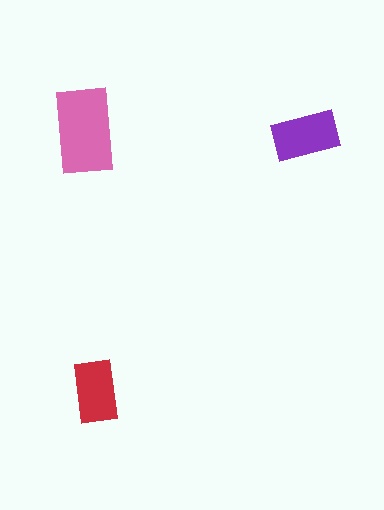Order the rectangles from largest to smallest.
the pink one, the purple one, the red one.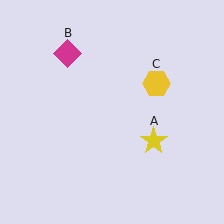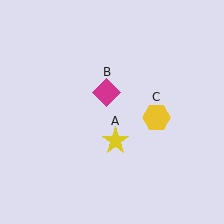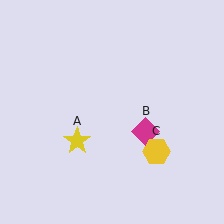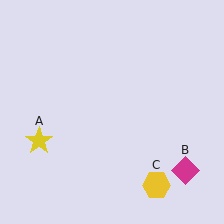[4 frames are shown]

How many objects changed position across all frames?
3 objects changed position: yellow star (object A), magenta diamond (object B), yellow hexagon (object C).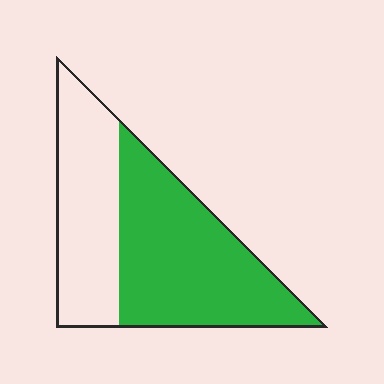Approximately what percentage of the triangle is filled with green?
Approximately 60%.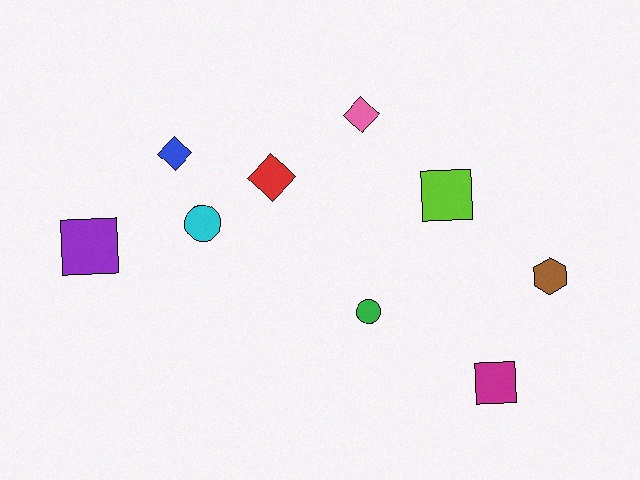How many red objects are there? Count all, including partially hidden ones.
There is 1 red object.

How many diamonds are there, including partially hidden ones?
There are 3 diamonds.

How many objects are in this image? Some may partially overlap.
There are 9 objects.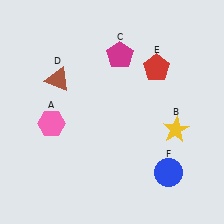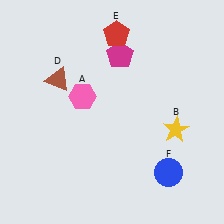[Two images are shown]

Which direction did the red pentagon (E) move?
The red pentagon (E) moved left.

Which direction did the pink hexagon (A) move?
The pink hexagon (A) moved right.